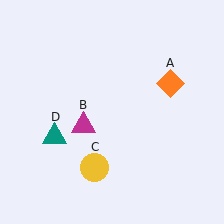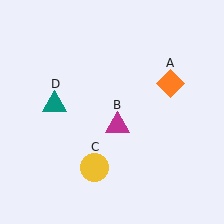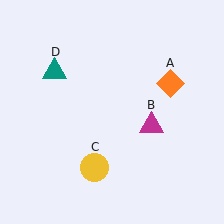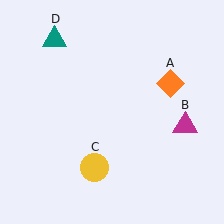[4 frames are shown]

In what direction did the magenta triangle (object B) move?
The magenta triangle (object B) moved right.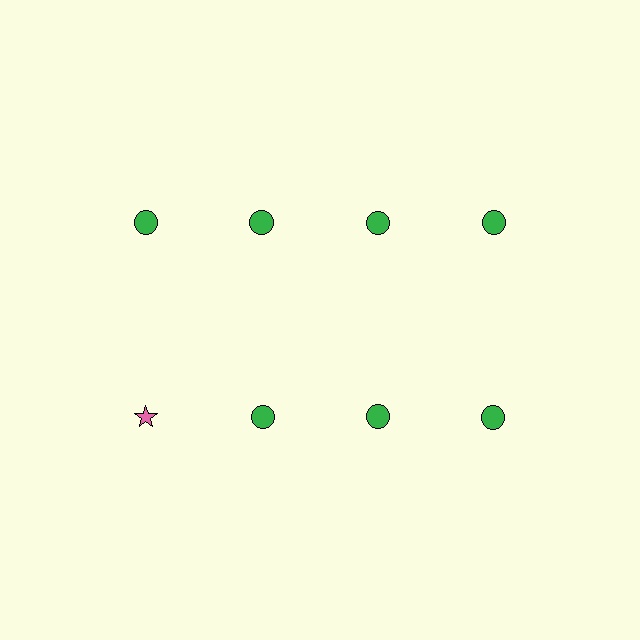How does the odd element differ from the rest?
It differs in both color (pink instead of green) and shape (star instead of circle).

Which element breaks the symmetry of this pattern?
The pink star in the second row, leftmost column breaks the symmetry. All other shapes are green circles.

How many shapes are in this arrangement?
There are 8 shapes arranged in a grid pattern.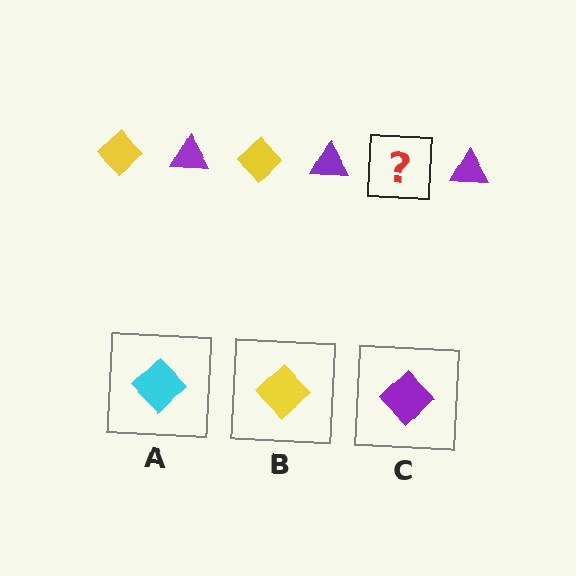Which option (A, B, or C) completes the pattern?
B.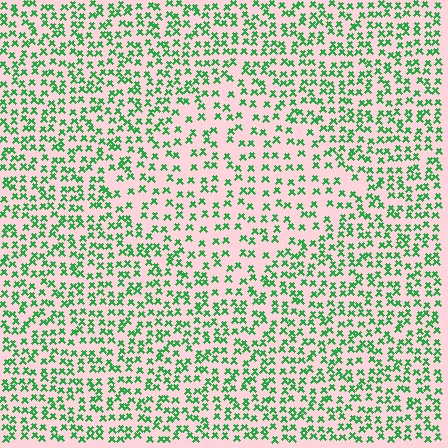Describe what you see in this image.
The image contains small green elements arranged at two different densities. A diamond-shaped region is visible where the elements are less densely packed than the surrounding area.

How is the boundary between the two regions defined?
The boundary is defined by a change in element density (approximately 1.7x ratio). All elements are the same color, size, and shape.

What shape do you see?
I see a diamond.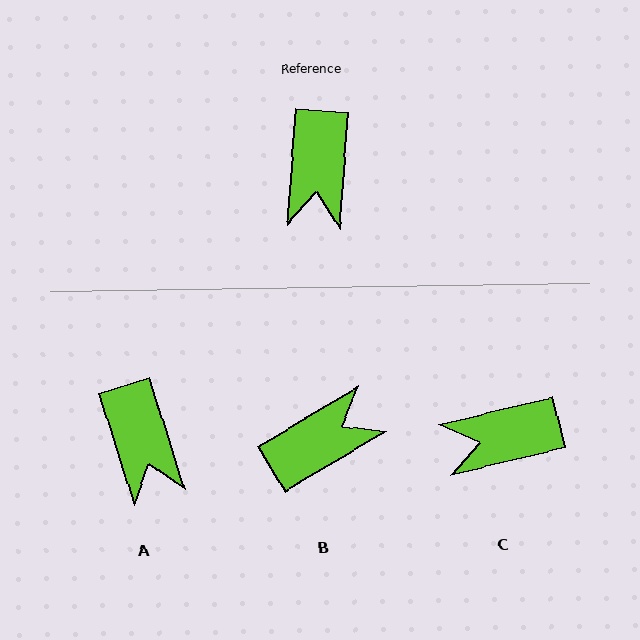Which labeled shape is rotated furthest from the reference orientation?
B, about 125 degrees away.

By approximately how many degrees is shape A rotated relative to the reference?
Approximately 21 degrees counter-clockwise.